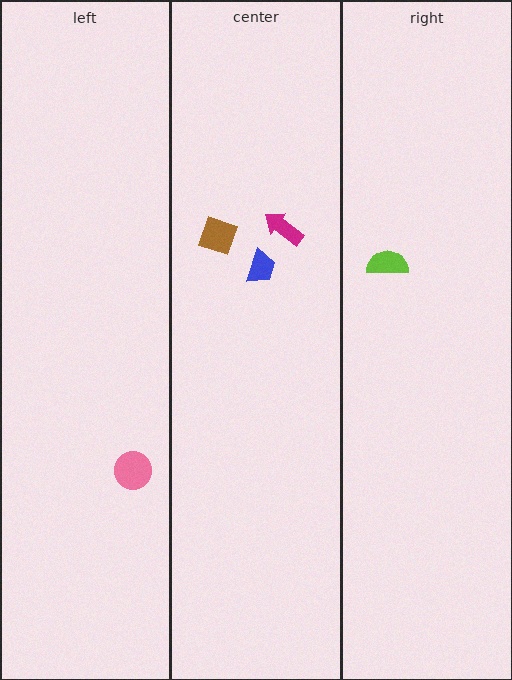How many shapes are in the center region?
3.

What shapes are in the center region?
The magenta arrow, the brown diamond, the blue trapezoid.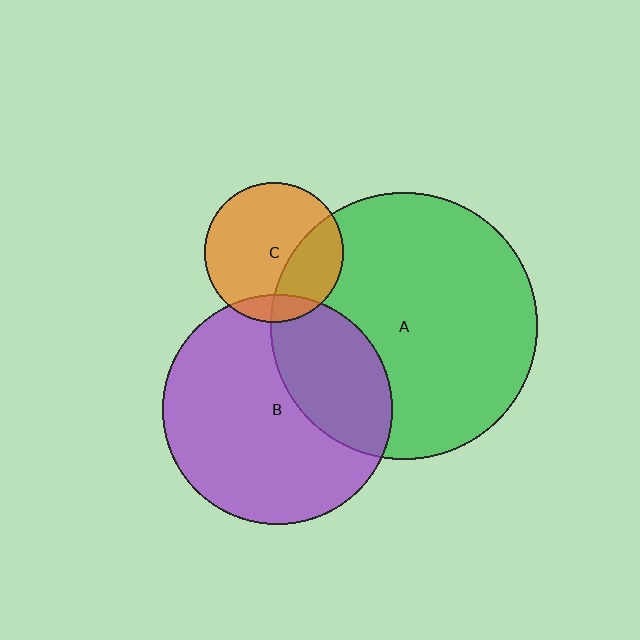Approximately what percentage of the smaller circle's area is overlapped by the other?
Approximately 10%.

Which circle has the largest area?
Circle A (green).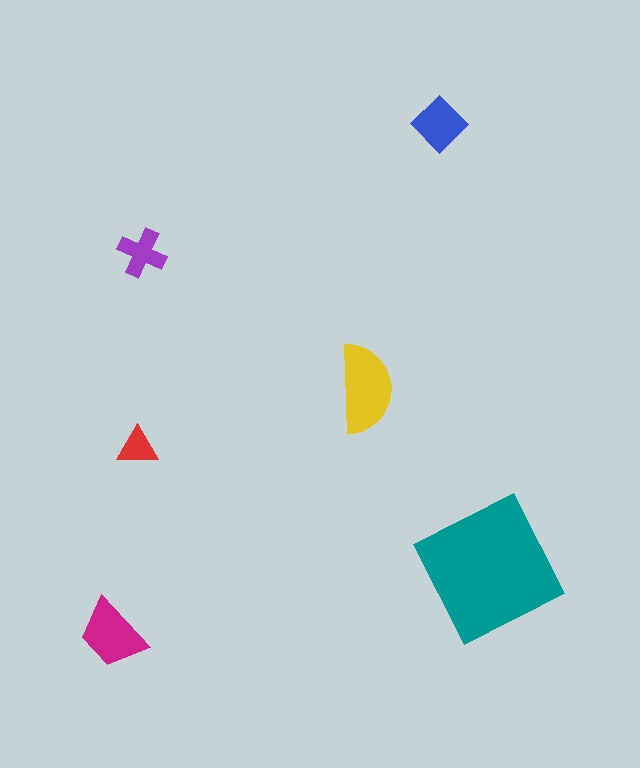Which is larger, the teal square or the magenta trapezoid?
The teal square.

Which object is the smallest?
The red triangle.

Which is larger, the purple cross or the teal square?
The teal square.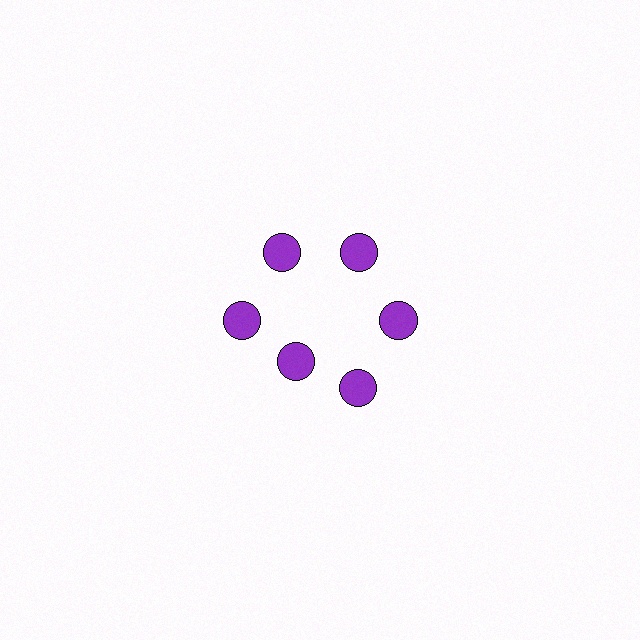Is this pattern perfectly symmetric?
No. The 6 purple circles are arranged in a ring, but one element near the 7 o'clock position is pulled inward toward the center, breaking the 6-fold rotational symmetry.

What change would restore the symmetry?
The symmetry would be restored by moving it outward, back onto the ring so that all 6 circles sit at equal angles and equal distance from the center.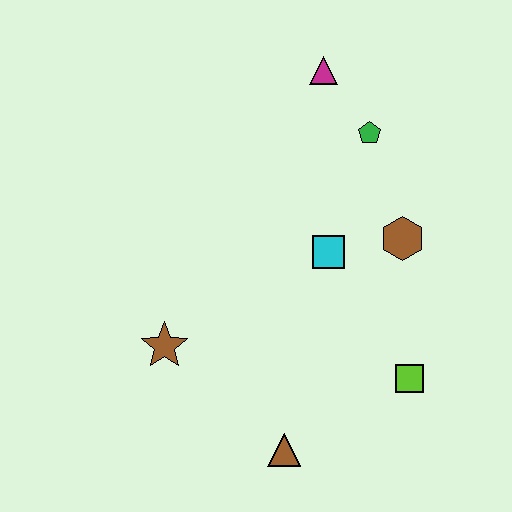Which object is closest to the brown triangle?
The lime square is closest to the brown triangle.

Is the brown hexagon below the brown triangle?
No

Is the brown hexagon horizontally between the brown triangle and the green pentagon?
No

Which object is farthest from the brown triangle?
The magenta triangle is farthest from the brown triangle.